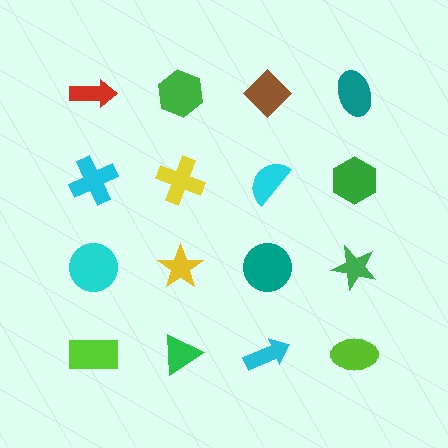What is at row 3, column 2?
A yellow star.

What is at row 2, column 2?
A yellow cross.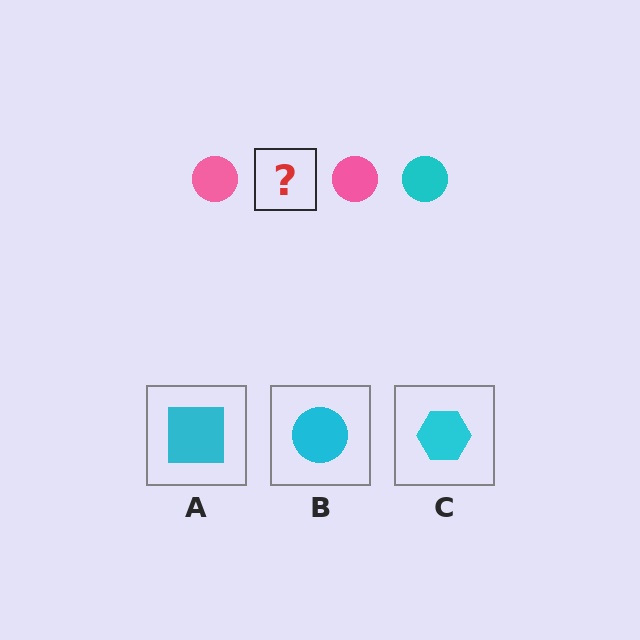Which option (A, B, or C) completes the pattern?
B.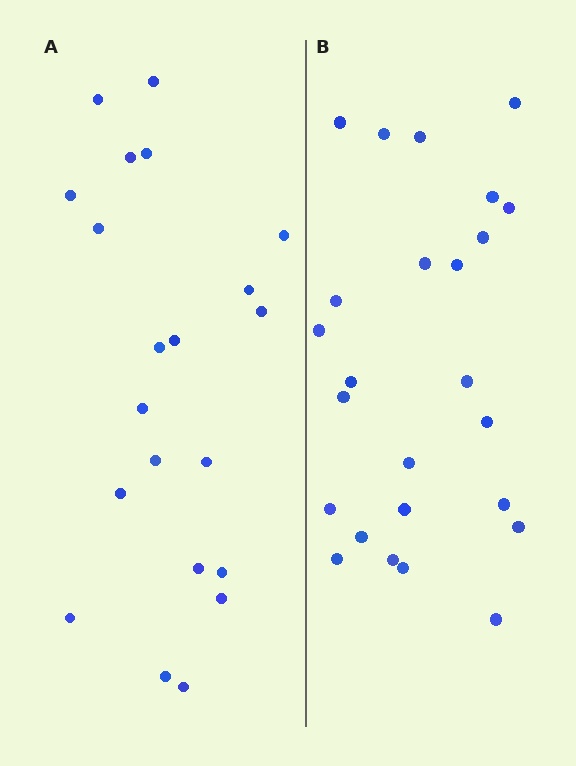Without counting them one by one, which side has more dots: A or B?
Region B (the right region) has more dots.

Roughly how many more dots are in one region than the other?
Region B has about 4 more dots than region A.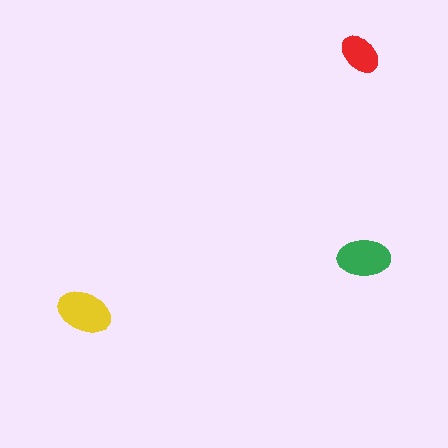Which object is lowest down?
The yellow ellipse is bottommost.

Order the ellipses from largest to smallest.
the yellow one, the green one, the red one.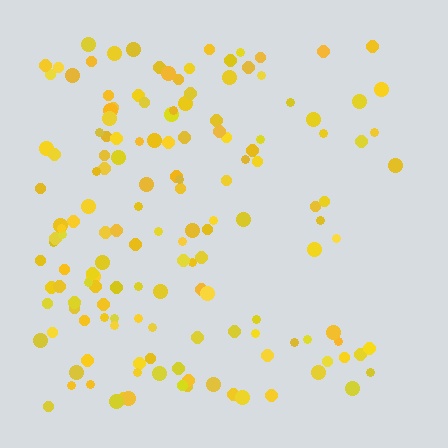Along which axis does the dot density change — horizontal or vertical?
Horizontal.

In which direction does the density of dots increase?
From right to left, with the left side densest.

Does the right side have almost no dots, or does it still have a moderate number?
Still a moderate number, just noticeably fewer than the left.